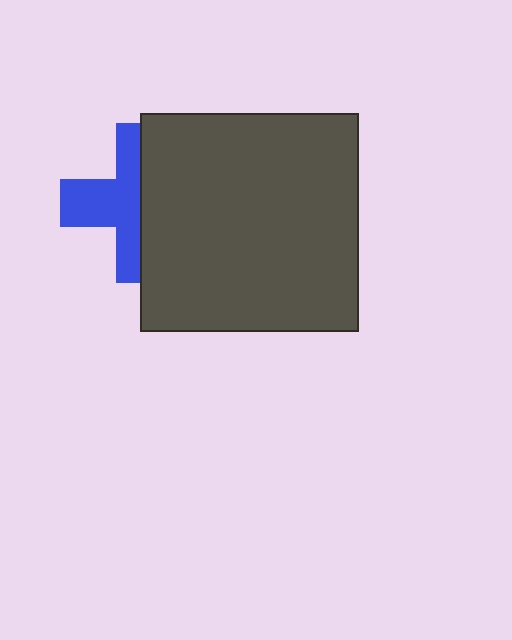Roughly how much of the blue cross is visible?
About half of it is visible (roughly 50%).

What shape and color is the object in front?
The object in front is a dark gray square.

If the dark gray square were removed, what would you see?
You would see the complete blue cross.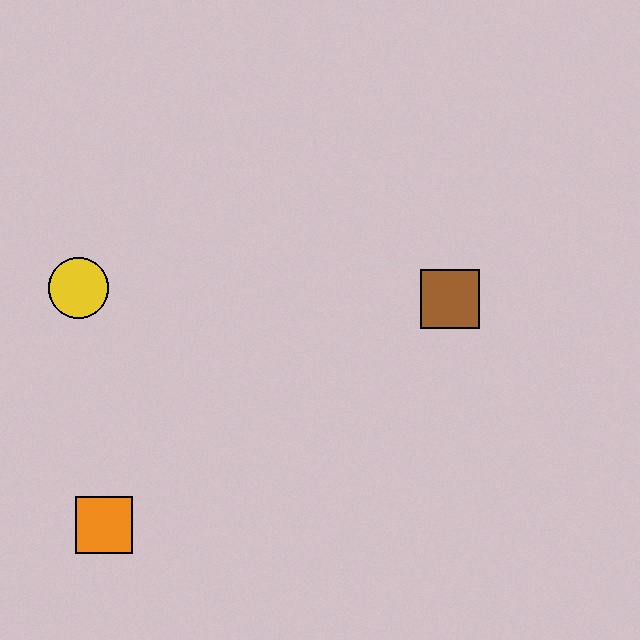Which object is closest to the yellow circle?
The orange square is closest to the yellow circle.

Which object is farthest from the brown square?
The orange square is farthest from the brown square.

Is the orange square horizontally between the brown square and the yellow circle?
Yes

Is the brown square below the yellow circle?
Yes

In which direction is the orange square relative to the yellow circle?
The orange square is below the yellow circle.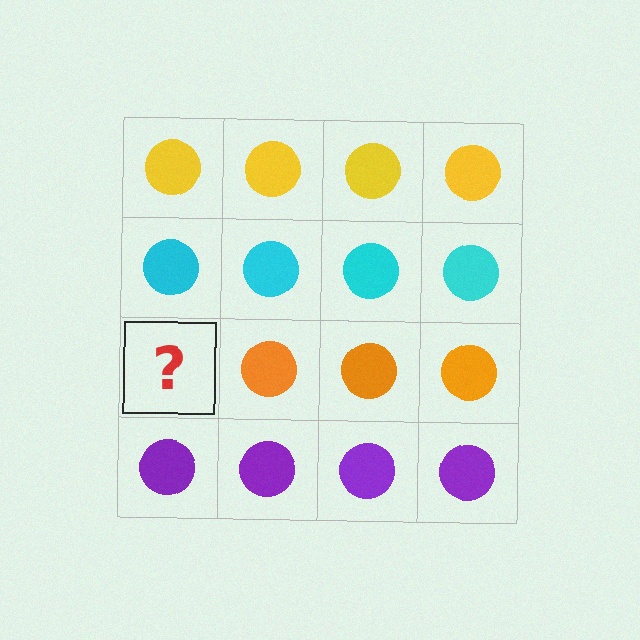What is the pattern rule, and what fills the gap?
The rule is that each row has a consistent color. The gap should be filled with an orange circle.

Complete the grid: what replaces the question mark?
The question mark should be replaced with an orange circle.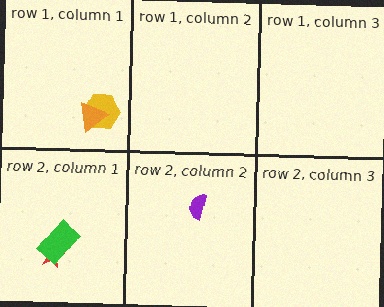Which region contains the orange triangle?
The row 1, column 1 region.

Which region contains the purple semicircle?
The row 2, column 2 region.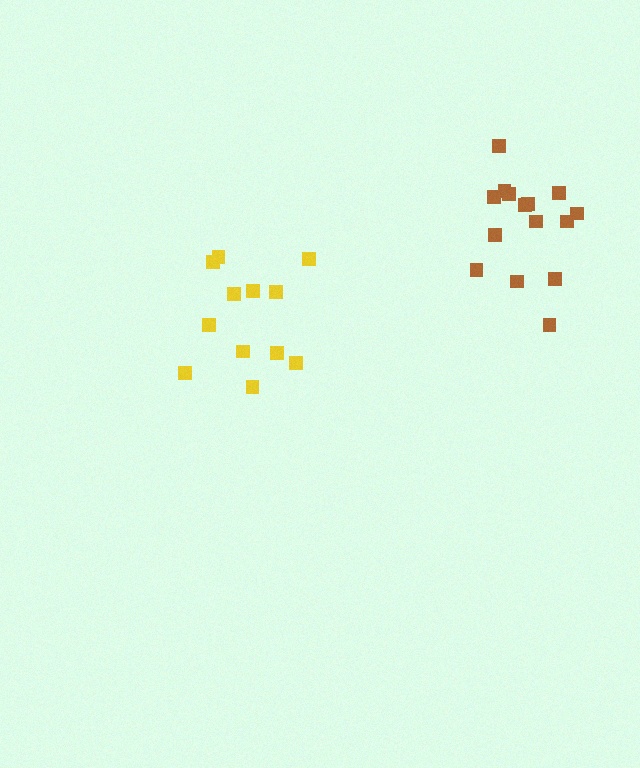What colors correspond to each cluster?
The clusters are colored: yellow, brown.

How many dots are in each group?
Group 1: 12 dots, Group 2: 15 dots (27 total).